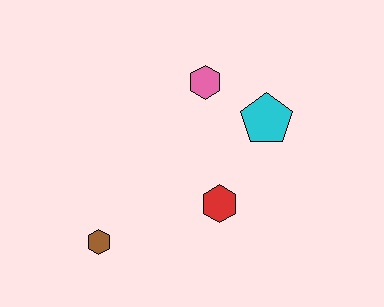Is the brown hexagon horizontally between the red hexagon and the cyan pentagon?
No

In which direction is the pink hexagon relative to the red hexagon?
The pink hexagon is above the red hexagon.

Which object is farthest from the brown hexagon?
The cyan pentagon is farthest from the brown hexagon.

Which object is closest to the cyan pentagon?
The pink hexagon is closest to the cyan pentagon.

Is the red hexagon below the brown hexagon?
No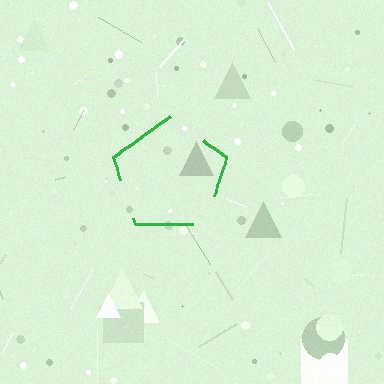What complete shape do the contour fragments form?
The contour fragments form a pentagon.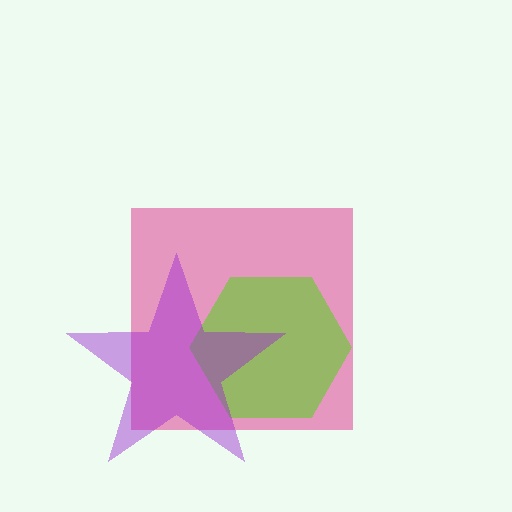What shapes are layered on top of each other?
The layered shapes are: a pink square, a lime hexagon, a purple star.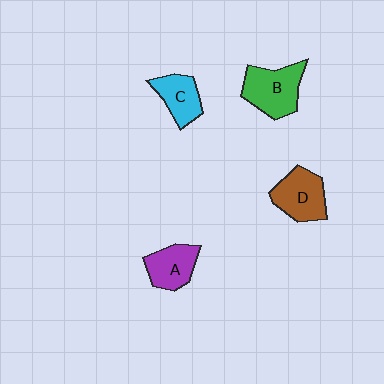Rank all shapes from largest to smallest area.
From largest to smallest: B (green), D (brown), A (purple), C (cyan).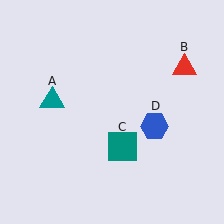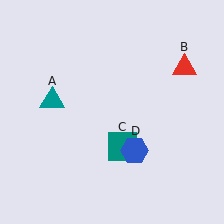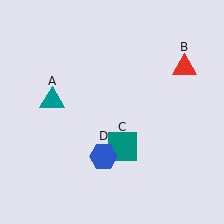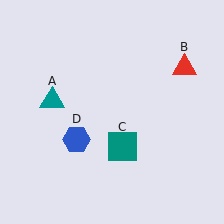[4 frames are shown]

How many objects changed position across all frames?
1 object changed position: blue hexagon (object D).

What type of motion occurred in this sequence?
The blue hexagon (object D) rotated clockwise around the center of the scene.